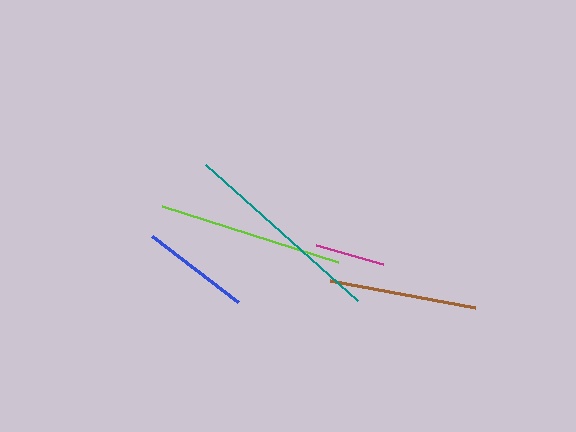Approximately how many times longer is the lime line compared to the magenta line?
The lime line is approximately 2.6 times the length of the magenta line.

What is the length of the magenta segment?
The magenta segment is approximately 70 pixels long.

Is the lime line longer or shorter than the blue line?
The lime line is longer than the blue line.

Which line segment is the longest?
The teal line is the longest at approximately 204 pixels.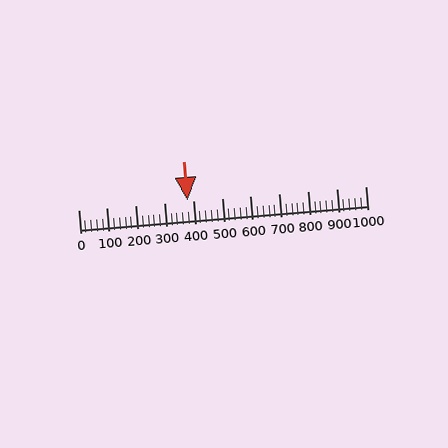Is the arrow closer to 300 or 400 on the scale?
The arrow is closer to 400.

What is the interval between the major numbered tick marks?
The major tick marks are spaced 100 units apart.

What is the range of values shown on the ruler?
The ruler shows values from 0 to 1000.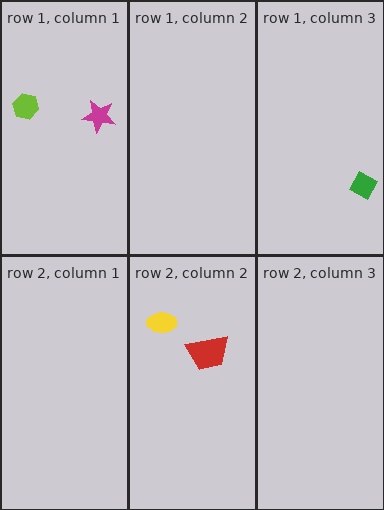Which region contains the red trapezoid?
The row 2, column 2 region.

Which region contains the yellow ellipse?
The row 2, column 2 region.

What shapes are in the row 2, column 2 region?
The red trapezoid, the yellow ellipse.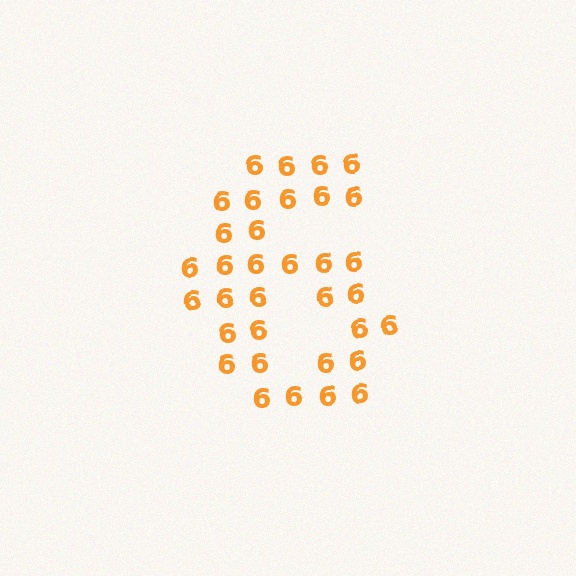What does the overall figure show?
The overall figure shows the digit 6.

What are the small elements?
The small elements are digit 6's.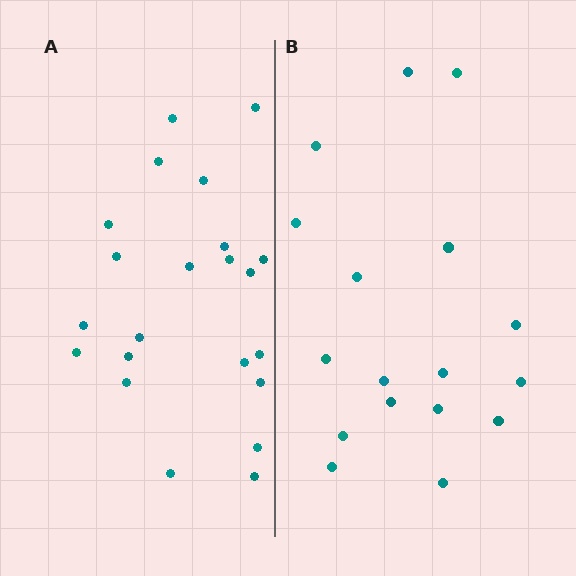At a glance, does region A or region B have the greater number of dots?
Region A (the left region) has more dots.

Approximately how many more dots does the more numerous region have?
Region A has about 5 more dots than region B.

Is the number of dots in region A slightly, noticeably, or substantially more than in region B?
Region A has noticeably more, but not dramatically so. The ratio is roughly 1.3 to 1.